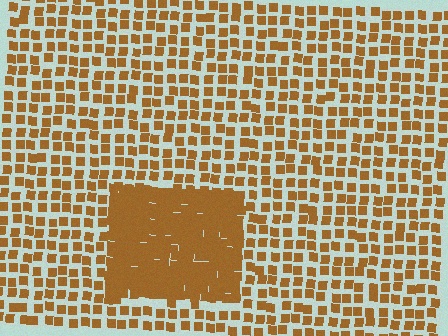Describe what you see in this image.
The image contains small brown elements arranged at two different densities. A rectangle-shaped region is visible where the elements are more densely packed than the surrounding area.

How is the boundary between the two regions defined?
The boundary is defined by a change in element density (approximately 2.4x ratio). All elements are the same color, size, and shape.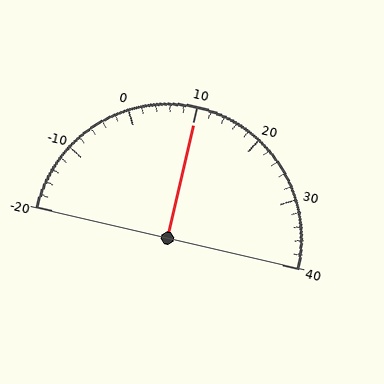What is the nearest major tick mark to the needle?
The nearest major tick mark is 10.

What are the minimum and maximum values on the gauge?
The gauge ranges from -20 to 40.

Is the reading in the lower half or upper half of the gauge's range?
The reading is in the upper half of the range (-20 to 40).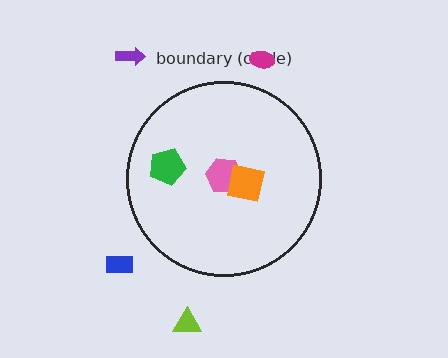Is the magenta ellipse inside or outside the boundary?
Outside.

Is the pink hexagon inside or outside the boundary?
Inside.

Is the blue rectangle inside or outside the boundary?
Outside.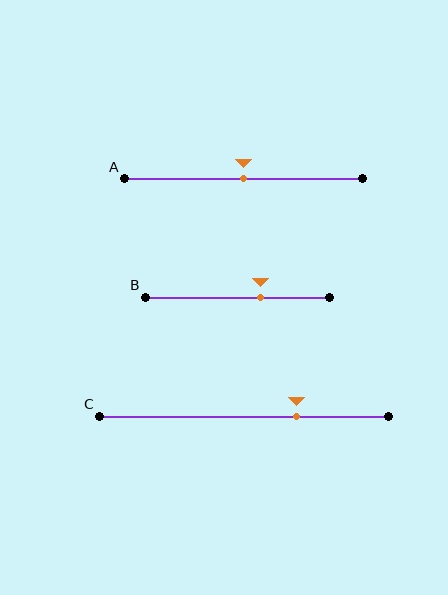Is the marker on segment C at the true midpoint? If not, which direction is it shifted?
No, the marker on segment C is shifted to the right by about 18% of the segment length.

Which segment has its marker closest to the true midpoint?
Segment A has its marker closest to the true midpoint.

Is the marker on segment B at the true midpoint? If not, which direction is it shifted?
No, the marker on segment B is shifted to the right by about 13% of the segment length.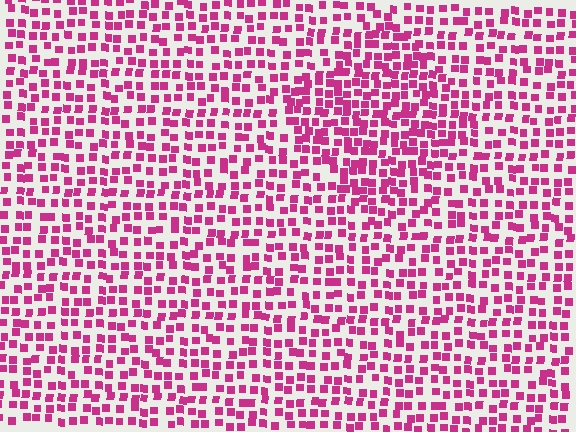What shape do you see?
I see a diamond.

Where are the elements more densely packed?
The elements are more densely packed inside the diamond boundary.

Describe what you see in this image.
The image contains small magenta elements arranged at two different densities. A diamond-shaped region is visible where the elements are more densely packed than the surrounding area.